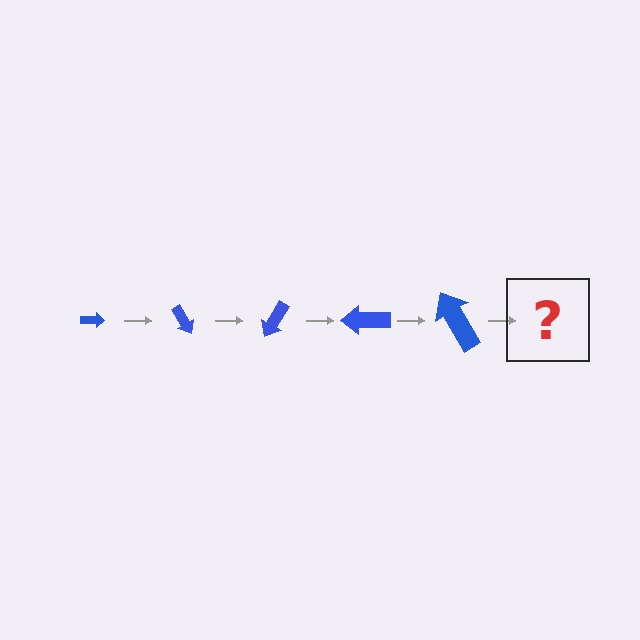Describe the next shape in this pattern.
It should be an arrow, larger than the previous one and rotated 300 degrees from the start.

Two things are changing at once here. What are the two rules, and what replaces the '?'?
The two rules are that the arrow grows larger each step and it rotates 60 degrees each step. The '?' should be an arrow, larger than the previous one and rotated 300 degrees from the start.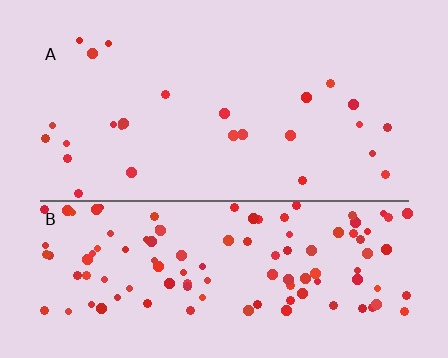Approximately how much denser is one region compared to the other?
Approximately 4.5× — region B over region A.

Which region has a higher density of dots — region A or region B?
B (the bottom).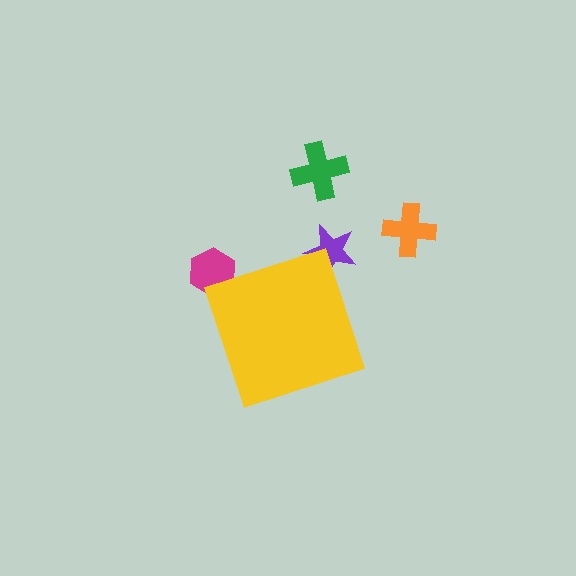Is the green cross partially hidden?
No, the green cross is fully visible.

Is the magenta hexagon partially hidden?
Yes, the magenta hexagon is partially hidden behind the yellow diamond.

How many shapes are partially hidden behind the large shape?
2 shapes are partially hidden.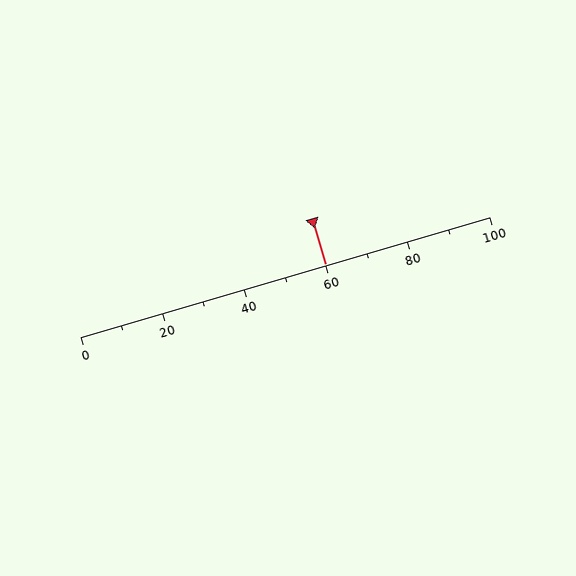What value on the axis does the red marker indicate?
The marker indicates approximately 60.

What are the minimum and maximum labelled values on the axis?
The axis runs from 0 to 100.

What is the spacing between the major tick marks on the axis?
The major ticks are spaced 20 apart.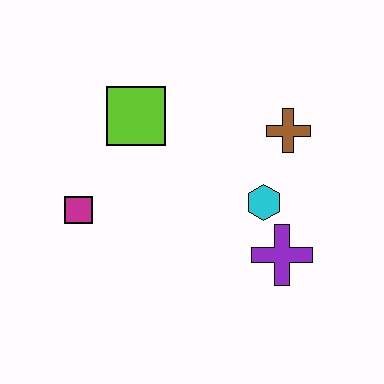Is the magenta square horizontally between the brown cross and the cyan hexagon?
No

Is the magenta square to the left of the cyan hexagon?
Yes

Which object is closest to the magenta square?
The lime square is closest to the magenta square.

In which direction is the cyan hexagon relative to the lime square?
The cyan hexagon is to the right of the lime square.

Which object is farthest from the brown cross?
The magenta square is farthest from the brown cross.